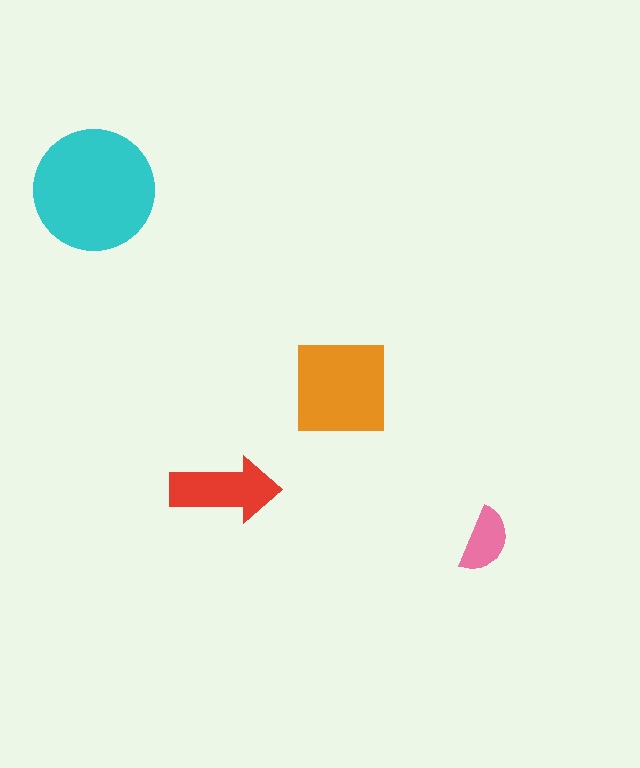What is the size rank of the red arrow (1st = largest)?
3rd.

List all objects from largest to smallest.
The cyan circle, the orange square, the red arrow, the pink semicircle.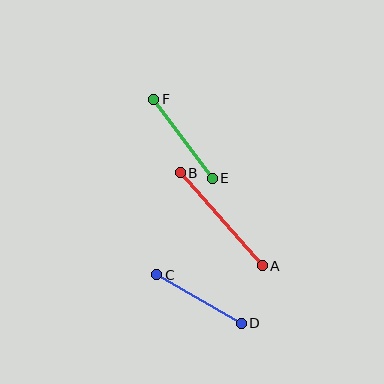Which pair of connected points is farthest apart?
Points A and B are farthest apart.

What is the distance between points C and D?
The distance is approximately 98 pixels.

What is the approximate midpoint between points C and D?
The midpoint is at approximately (199, 299) pixels.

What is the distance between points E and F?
The distance is approximately 98 pixels.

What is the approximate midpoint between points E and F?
The midpoint is at approximately (183, 139) pixels.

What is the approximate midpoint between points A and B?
The midpoint is at approximately (221, 219) pixels.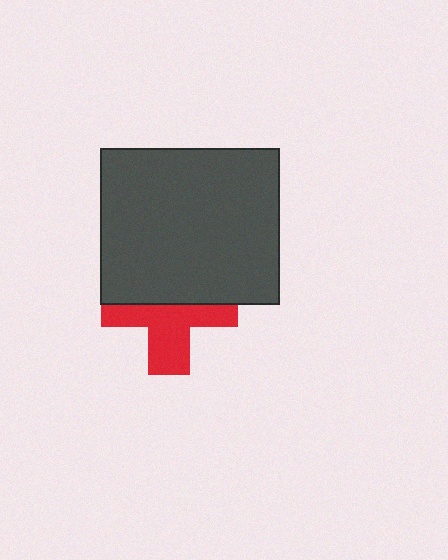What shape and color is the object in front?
The object in front is a dark gray rectangle.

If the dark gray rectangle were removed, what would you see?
You would see the complete red cross.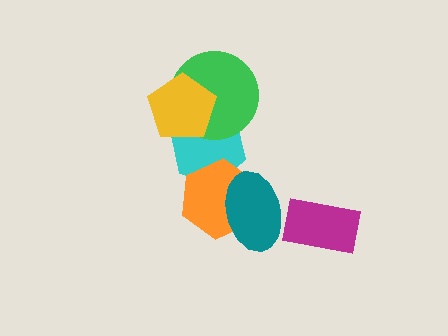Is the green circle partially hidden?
Yes, it is partially covered by another shape.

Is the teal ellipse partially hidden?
No, no other shape covers it.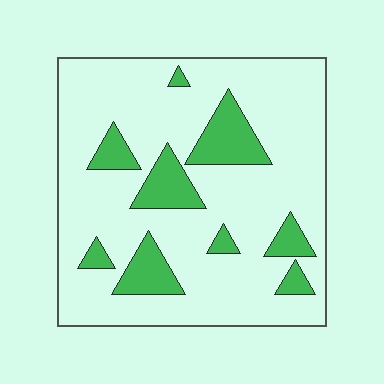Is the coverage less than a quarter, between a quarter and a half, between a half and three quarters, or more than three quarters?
Less than a quarter.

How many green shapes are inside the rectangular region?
9.